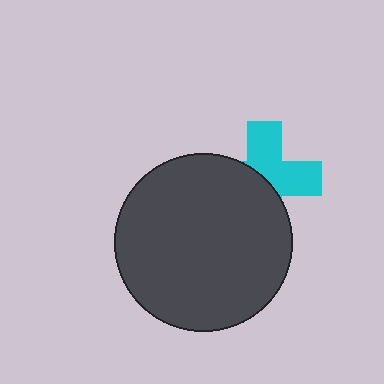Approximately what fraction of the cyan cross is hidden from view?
Roughly 50% of the cyan cross is hidden behind the dark gray circle.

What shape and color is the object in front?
The object in front is a dark gray circle.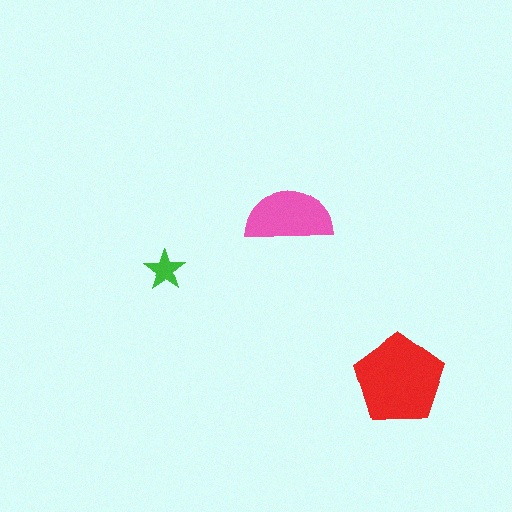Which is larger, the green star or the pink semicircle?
The pink semicircle.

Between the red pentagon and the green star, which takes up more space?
The red pentagon.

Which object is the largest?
The red pentagon.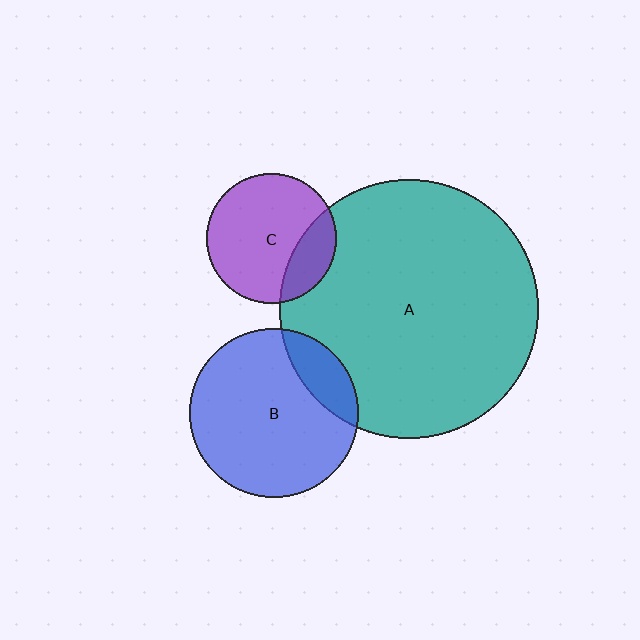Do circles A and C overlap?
Yes.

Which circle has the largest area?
Circle A (teal).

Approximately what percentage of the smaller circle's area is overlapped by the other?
Approximately 20%.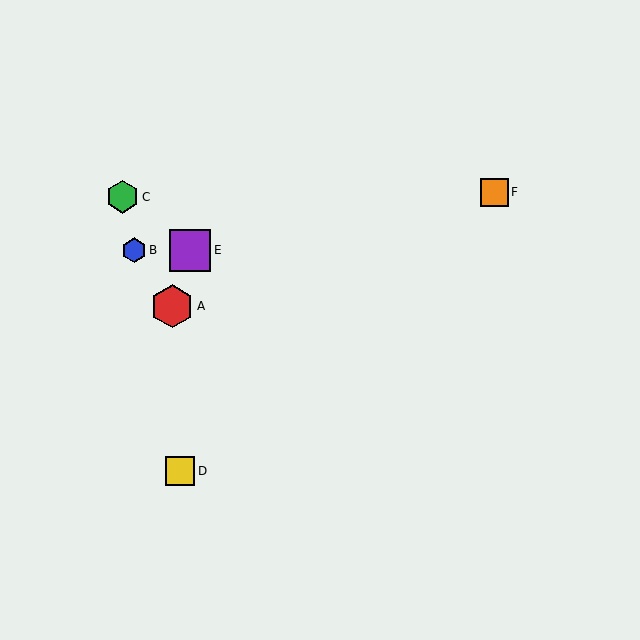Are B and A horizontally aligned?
No, B is at y≈250 and A is at y≈306.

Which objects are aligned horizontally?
Objects B, E are aligned horizontally.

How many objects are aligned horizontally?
2 objects (B, E) are aligned horizontally.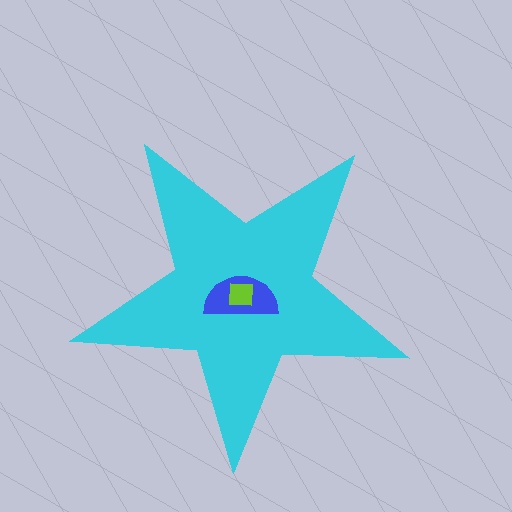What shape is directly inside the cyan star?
The blue semicircle.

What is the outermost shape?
The cyan star.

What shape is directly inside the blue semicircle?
The lime square.